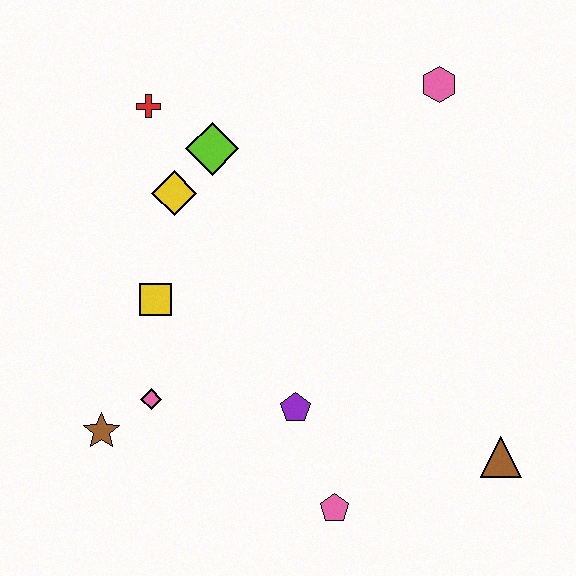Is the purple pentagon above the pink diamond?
No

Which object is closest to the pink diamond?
The brown star is closest to the pink diamond.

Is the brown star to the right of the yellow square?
No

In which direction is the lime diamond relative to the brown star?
The lime diamond is above the brown star.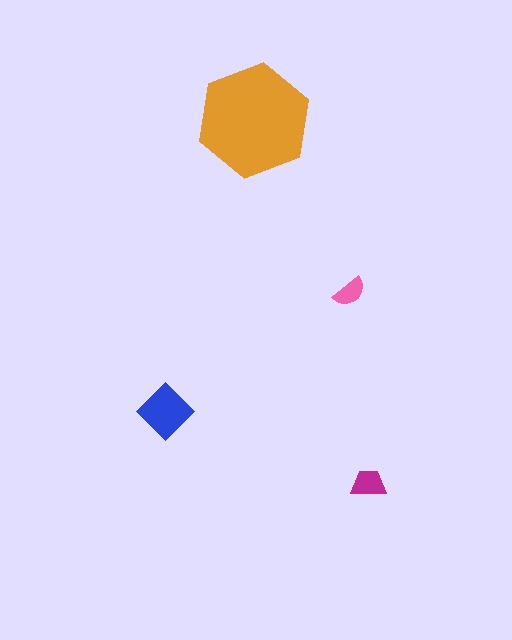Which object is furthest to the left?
The blue diamond is leftmost.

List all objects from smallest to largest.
The pink semicircle, the magenta trapezoid, the blue diamond, the orange hexagon.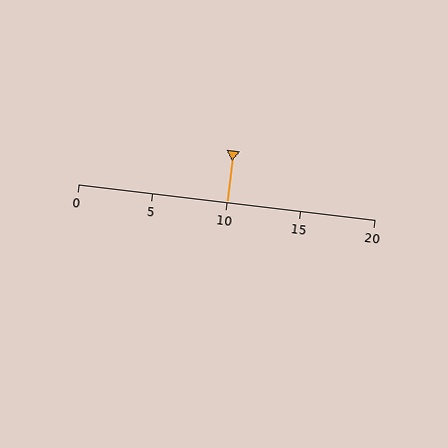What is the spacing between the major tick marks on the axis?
The major ticks are spaced 5 apart.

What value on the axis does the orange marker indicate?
The marker indicates approximately 10.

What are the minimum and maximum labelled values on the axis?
The axis runs from 0 to 20.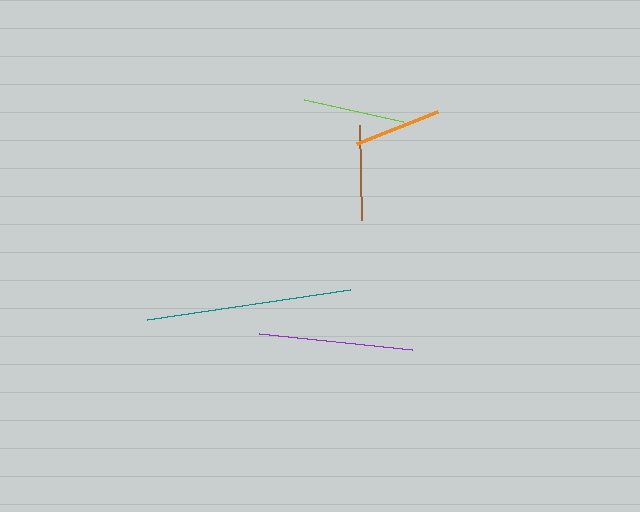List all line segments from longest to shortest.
From longest to shortest: teal, purple, lime, brown, orange.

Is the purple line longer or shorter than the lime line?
The purple line is longer than the lime line.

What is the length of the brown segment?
The brown segment is approximately 95 pixels long.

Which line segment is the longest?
The teal line is the longest at approximately 206 pixels.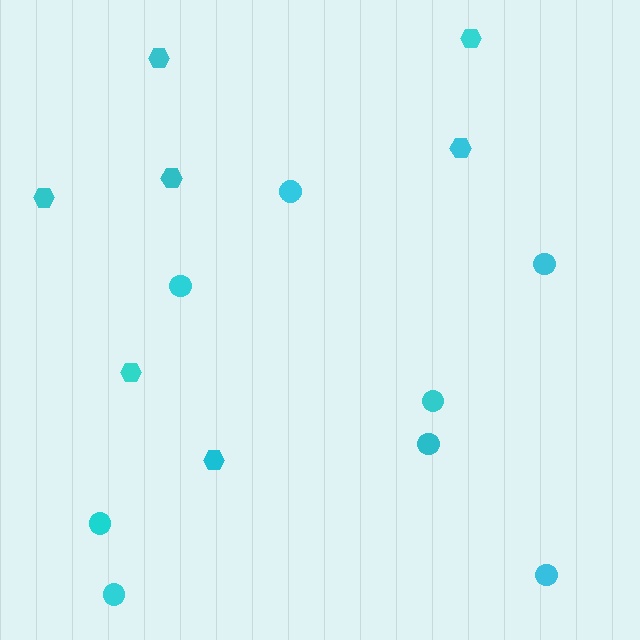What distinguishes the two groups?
There are 2 groups: one group of hexagons (7) and one group of circles (8).